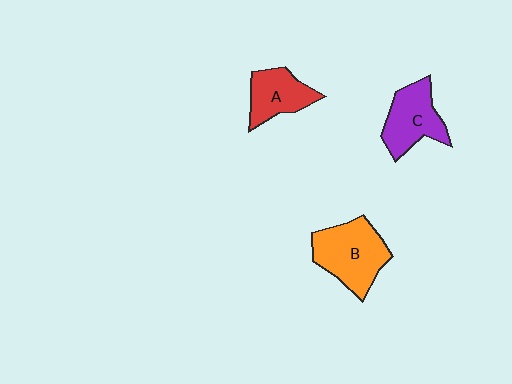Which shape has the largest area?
Shape B (orange).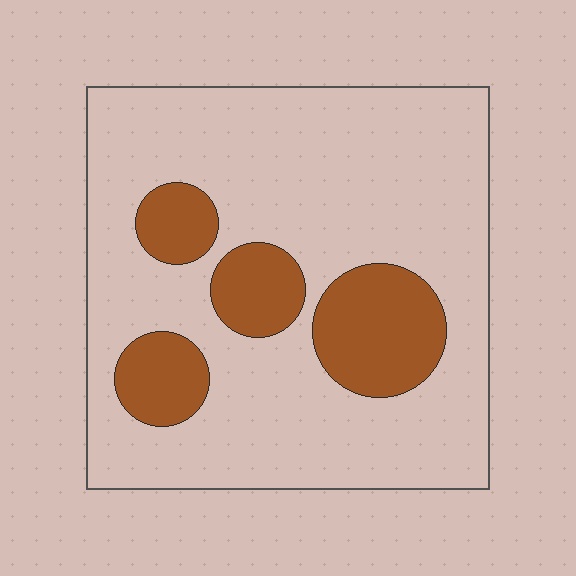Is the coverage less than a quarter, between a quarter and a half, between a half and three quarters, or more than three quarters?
Less than a quarter.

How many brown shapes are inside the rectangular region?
4.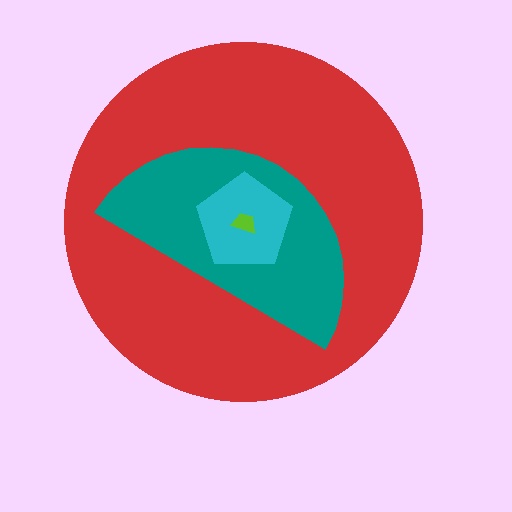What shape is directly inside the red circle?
The teal semicircle.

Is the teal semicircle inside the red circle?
Yes.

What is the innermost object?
The lime trapezoid.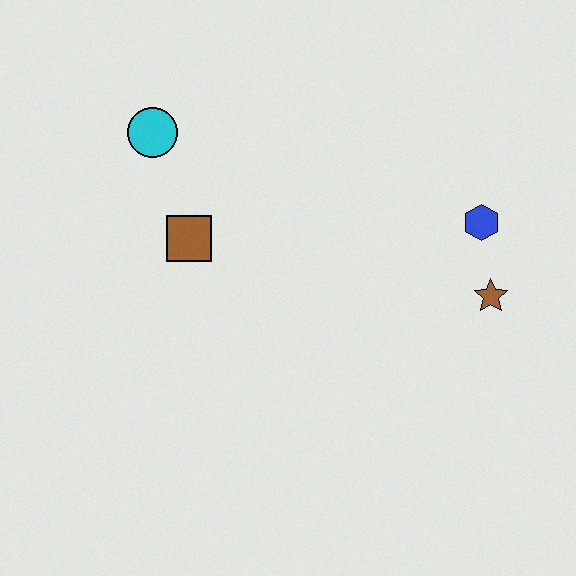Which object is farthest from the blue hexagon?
The cyan circle is farthest from the blue hexagon.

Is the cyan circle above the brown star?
Yes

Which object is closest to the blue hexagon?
The brown star is closest to the blue hexagon.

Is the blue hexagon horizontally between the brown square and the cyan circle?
No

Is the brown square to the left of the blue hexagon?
Yes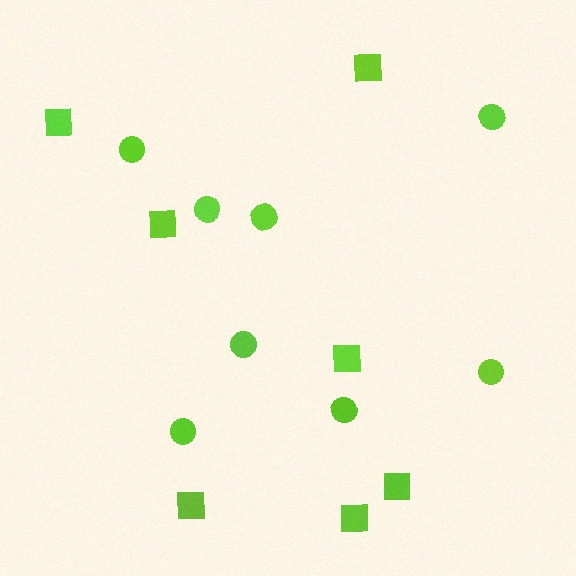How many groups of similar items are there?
There are 2 groups: one group of circles (8) and one group of squares (7).